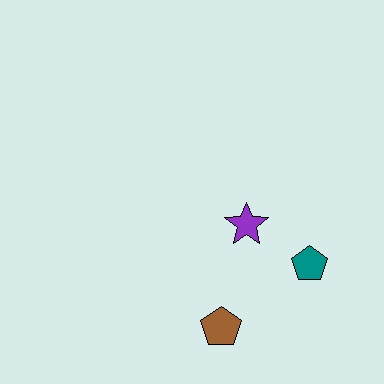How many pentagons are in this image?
There are 2 pentagons.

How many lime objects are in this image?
There are no lime objects.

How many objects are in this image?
There are 3 objects.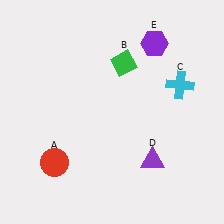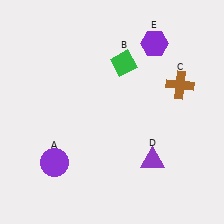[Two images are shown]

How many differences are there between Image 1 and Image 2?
There are 2 differences between the two images.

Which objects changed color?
A changed from red to purple. C changed from cyan to brown.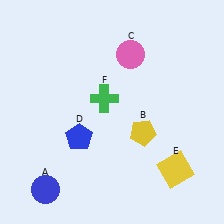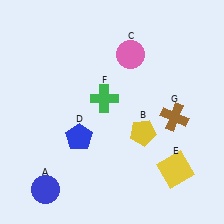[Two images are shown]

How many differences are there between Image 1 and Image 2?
There is 1 difference between the two images.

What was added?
A brown cross (G) was added in Image 2.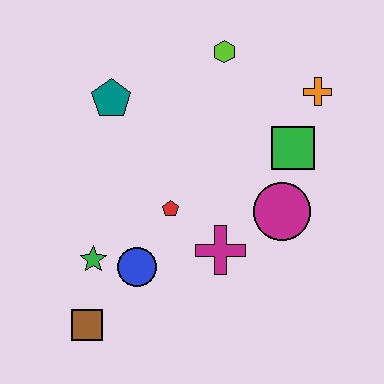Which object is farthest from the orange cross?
The brown square is farthest from the orange cross.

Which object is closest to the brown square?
The green star is closest to the brown square.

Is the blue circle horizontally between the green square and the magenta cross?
No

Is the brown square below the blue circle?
Yes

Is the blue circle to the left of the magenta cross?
Yes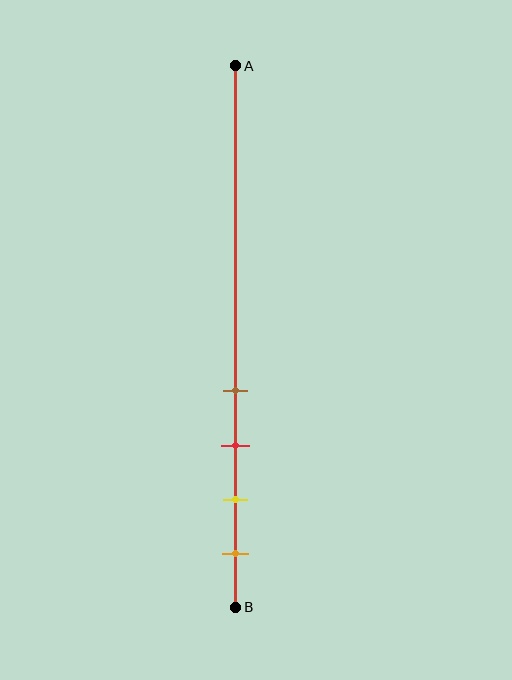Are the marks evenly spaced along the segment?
Yes, the marks are approximately evenly spaced.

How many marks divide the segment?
There are 4 marks dividing the segment.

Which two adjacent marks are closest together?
The brown and red marks are the closest adjacent pair.